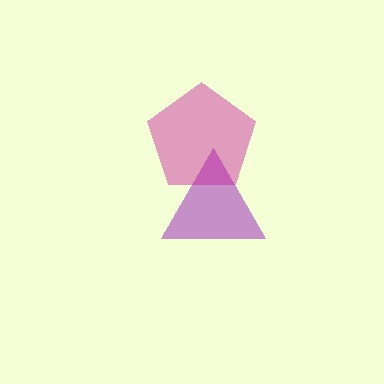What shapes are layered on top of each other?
The layered shapes are: a purple triangle, a magenta pentagon.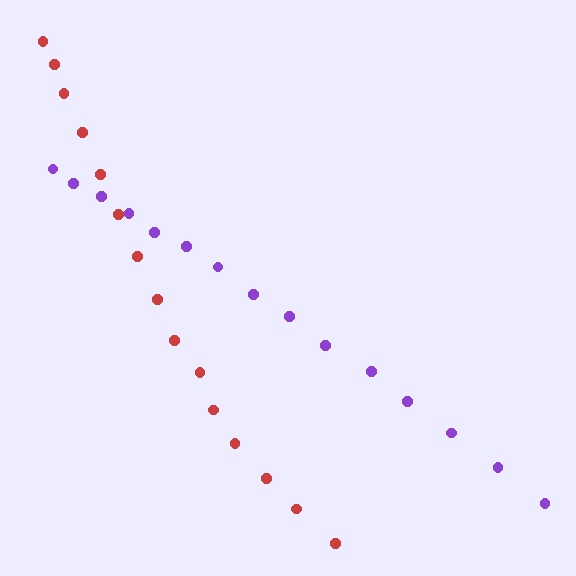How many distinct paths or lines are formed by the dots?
There are 2 distinct paths.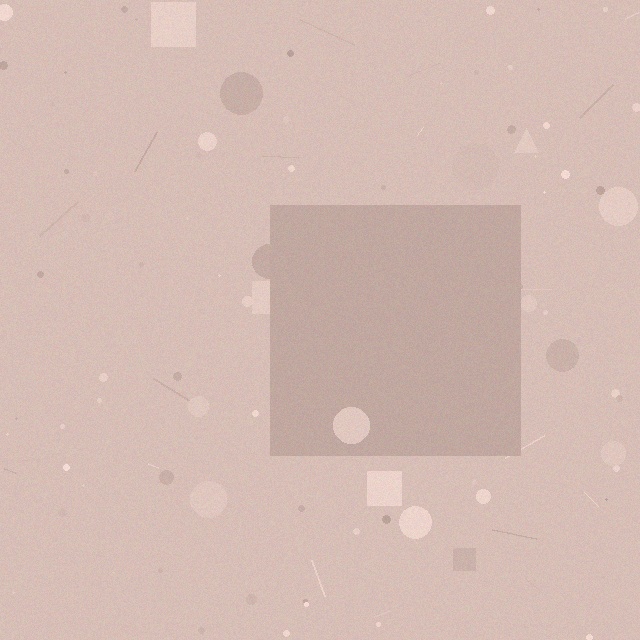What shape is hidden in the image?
A square is hidden in the image.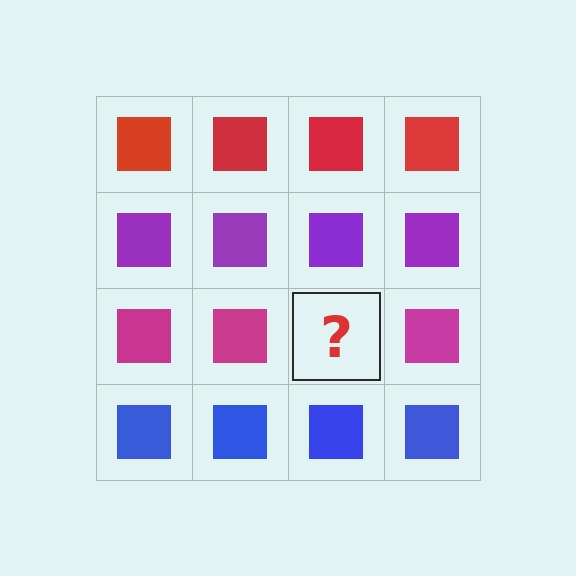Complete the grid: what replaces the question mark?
The question mark should be replaced with a magenta square.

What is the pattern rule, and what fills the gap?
The rule is that each row has a consistent color. The gap should be filled with a magenta square.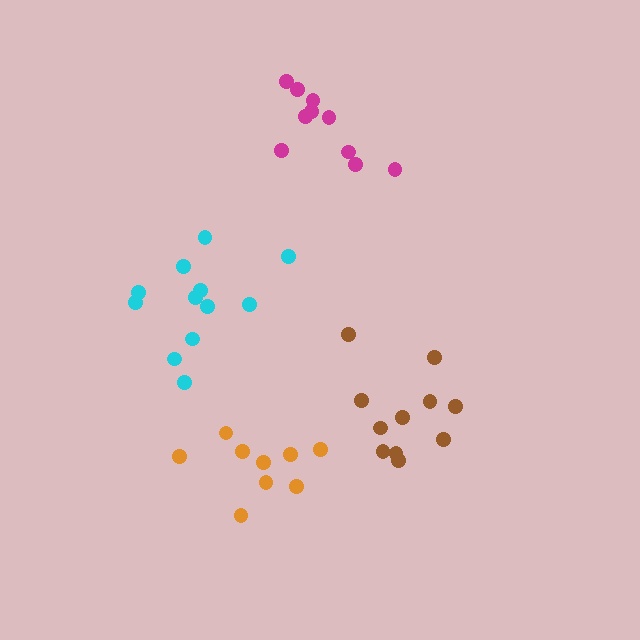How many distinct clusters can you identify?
There are 4 distinct clusters.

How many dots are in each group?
Group 1: 11 dots, Group 2: 10 dots, Group 3: 12 dots, Group 4: 9 dots (42 total).